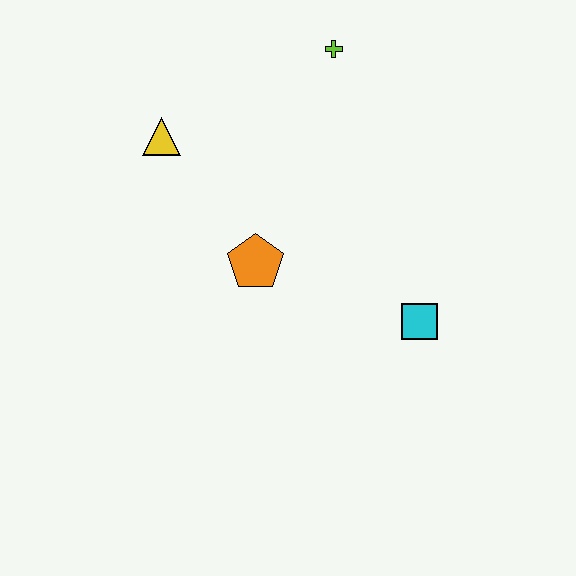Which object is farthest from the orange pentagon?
The lime cross is farthest from the orange pentagon.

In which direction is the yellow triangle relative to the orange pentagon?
The yellow triangle is above the orange pentagon.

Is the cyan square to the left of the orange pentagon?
No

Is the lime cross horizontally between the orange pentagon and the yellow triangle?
No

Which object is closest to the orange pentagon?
The yellow triangle is closest to the orange pentagon.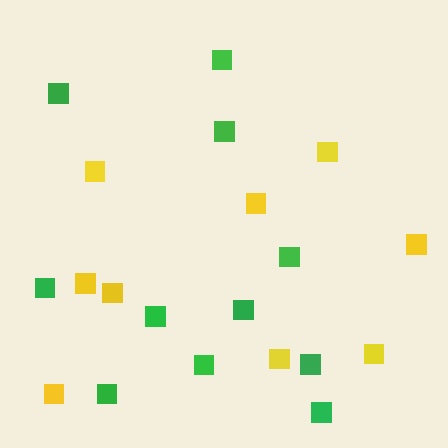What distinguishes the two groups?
There are 2 groups: one group of yellow squares (9) and one group of green squares (11).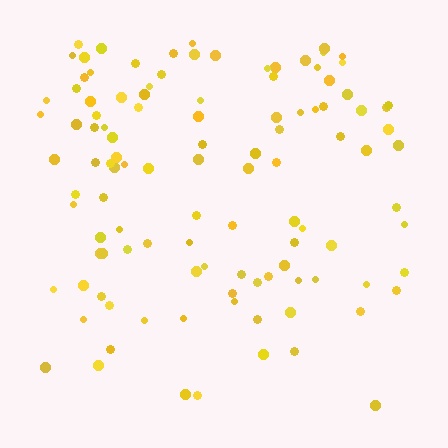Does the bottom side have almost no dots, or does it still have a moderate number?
Still a moderate number, just noticeably fewer than the top.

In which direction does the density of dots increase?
From bottom to top, with the top side densest.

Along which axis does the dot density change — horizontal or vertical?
Vertical.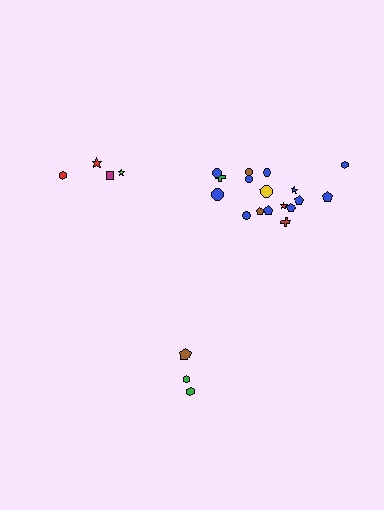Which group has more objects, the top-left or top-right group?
The top-right group.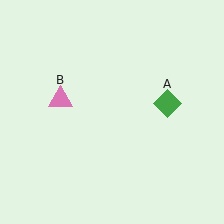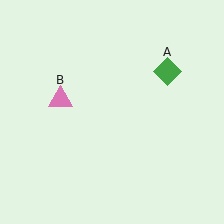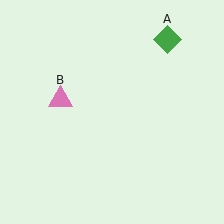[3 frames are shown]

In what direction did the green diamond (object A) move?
The green diamond (object A) moved up.